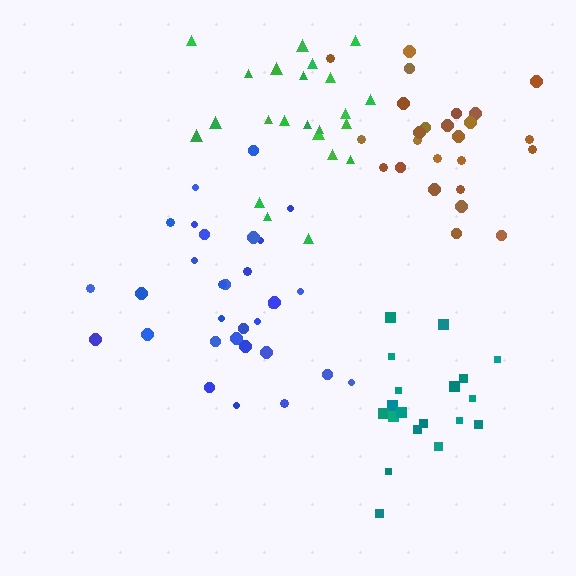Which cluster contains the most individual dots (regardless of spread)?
Blue (31).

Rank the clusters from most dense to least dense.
teal, green, brown, blue.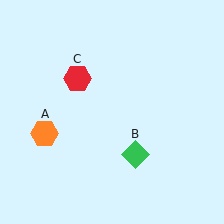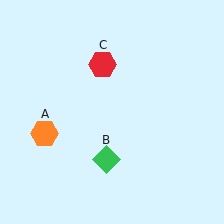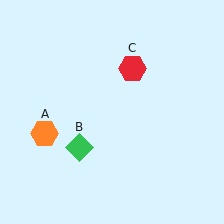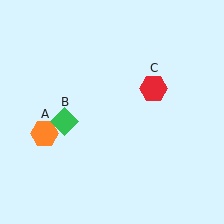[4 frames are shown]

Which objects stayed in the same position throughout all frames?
Orange hexagon (object A) remained stationary.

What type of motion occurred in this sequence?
The green diamond (object B), red hexagon (object C) rotated clockwise around the center of the scene.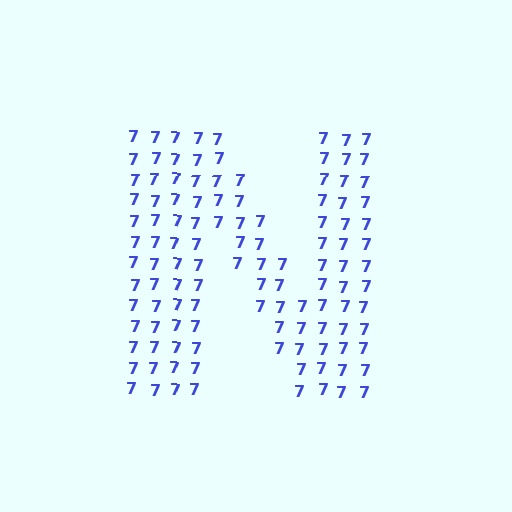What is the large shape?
The large shape is the letter N.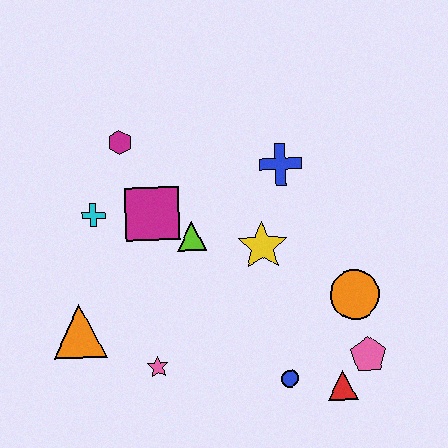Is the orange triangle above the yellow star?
No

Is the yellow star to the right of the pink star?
Yes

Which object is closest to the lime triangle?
The magenta square is closest to the lime triangle.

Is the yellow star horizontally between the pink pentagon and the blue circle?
No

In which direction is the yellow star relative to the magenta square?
The yellow star is to the right of the magenta square.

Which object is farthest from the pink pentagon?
The magenta hexagon is farthest from the pink pentagon.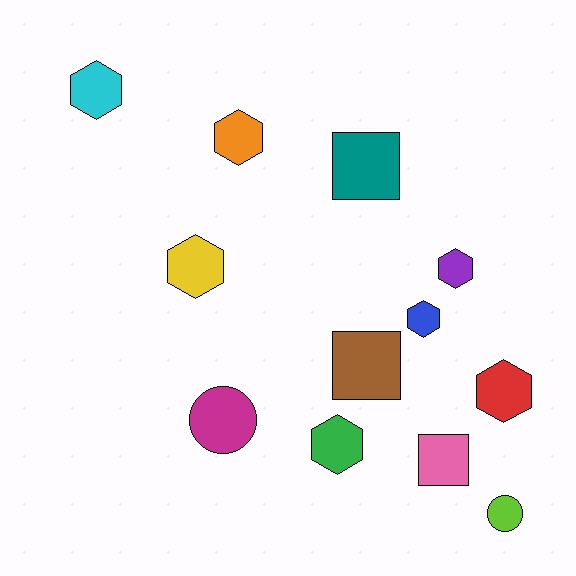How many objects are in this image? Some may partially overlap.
There are 12 objects.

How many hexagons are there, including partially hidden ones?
There are 7 hexagons.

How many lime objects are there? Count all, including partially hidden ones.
There is 1 lime object.